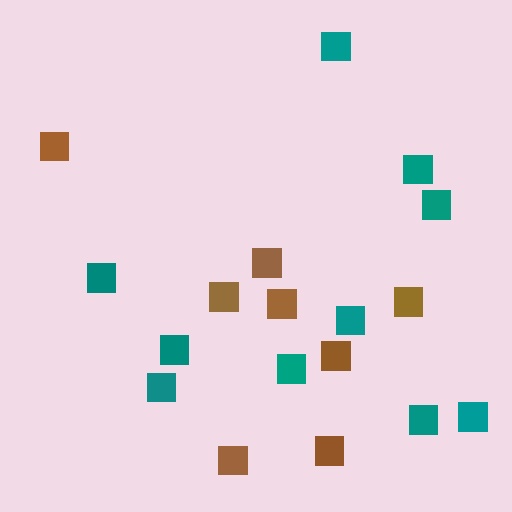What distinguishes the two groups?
There are 2 groups: one group of brown squares (8) and one group of teal squares (10).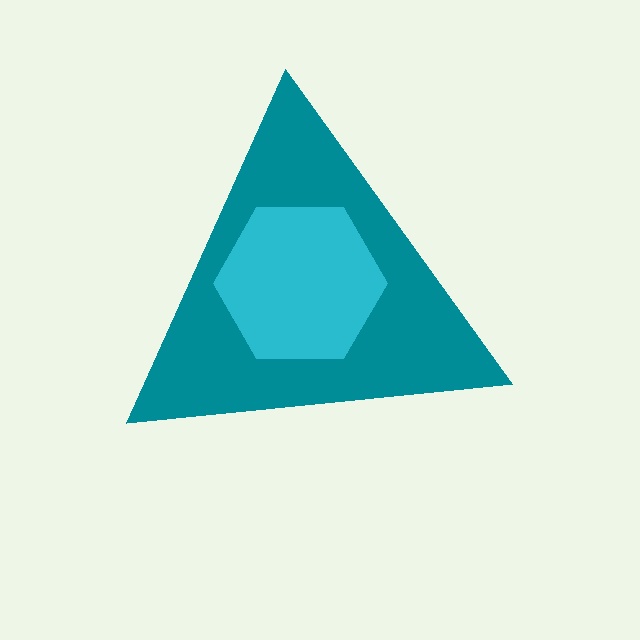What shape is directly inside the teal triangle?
The cyan hexagon.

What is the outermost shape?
The teal triangle.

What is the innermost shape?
The cyan hexagon.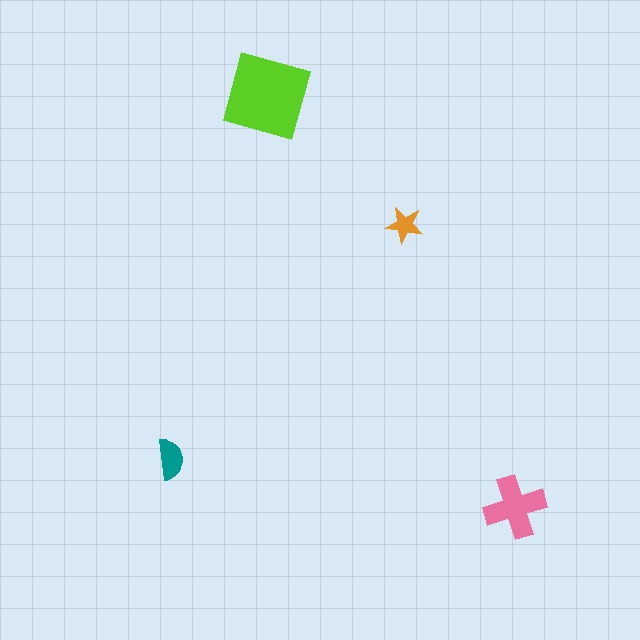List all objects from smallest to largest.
The orange star, the teal semicircle, the pink cross, the lime square.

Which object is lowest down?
The pink cross is bottommost.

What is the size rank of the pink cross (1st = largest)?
2nd.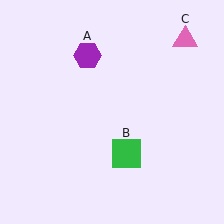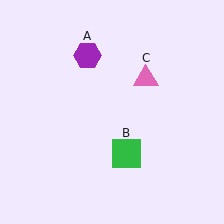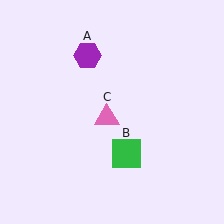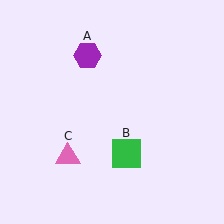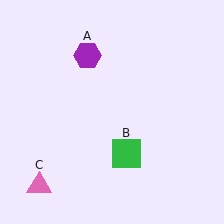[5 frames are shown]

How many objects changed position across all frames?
1 object changed position: pink triangle (object C).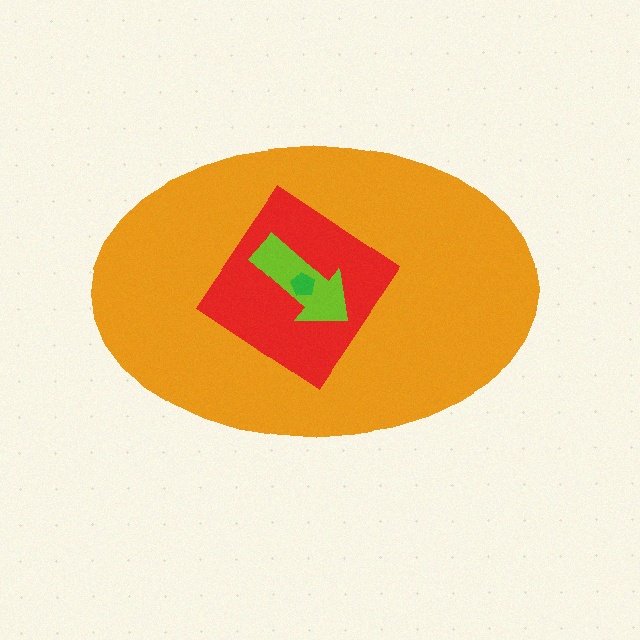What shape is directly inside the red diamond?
The lime arrow.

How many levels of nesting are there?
4.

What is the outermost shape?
The orange ellipse.